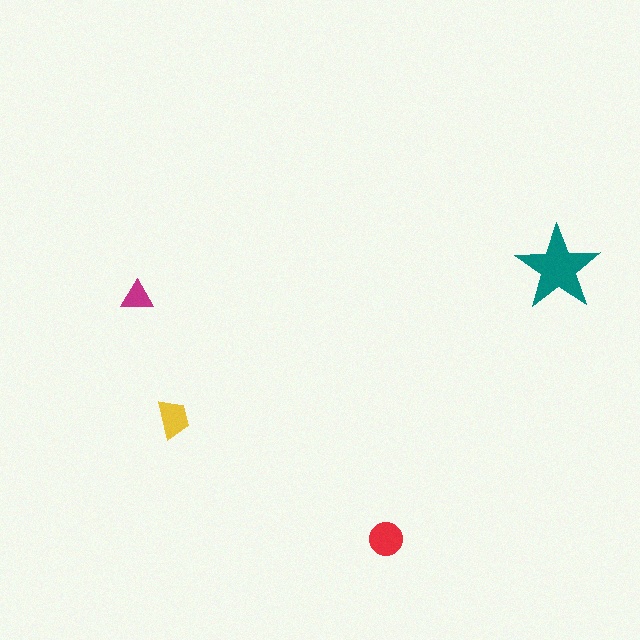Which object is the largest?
The teal star.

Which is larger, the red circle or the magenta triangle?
The red circle.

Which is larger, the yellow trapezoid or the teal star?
The teal star.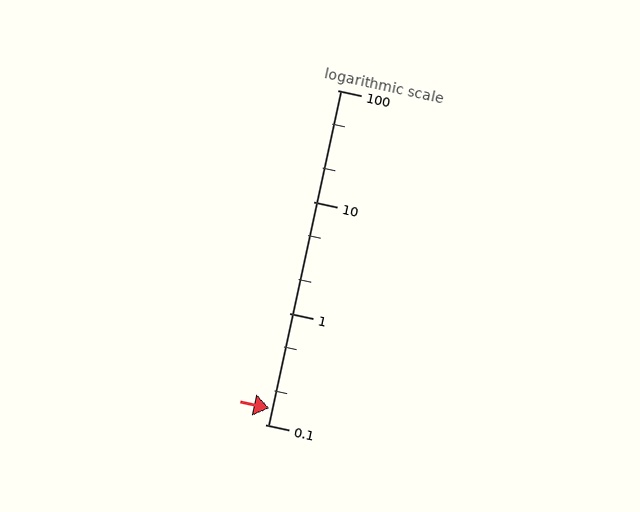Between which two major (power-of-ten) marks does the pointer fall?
The pointer is between 0.1 and 1.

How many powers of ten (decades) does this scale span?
The scale spans 3 decades, from 0.1 to 100.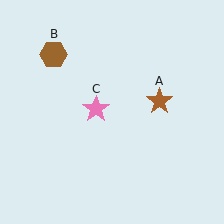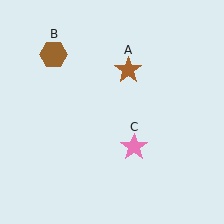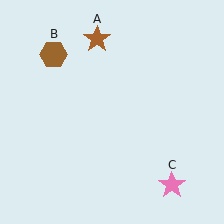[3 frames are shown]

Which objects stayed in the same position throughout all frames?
Brown hexagon (object B) remained stationary.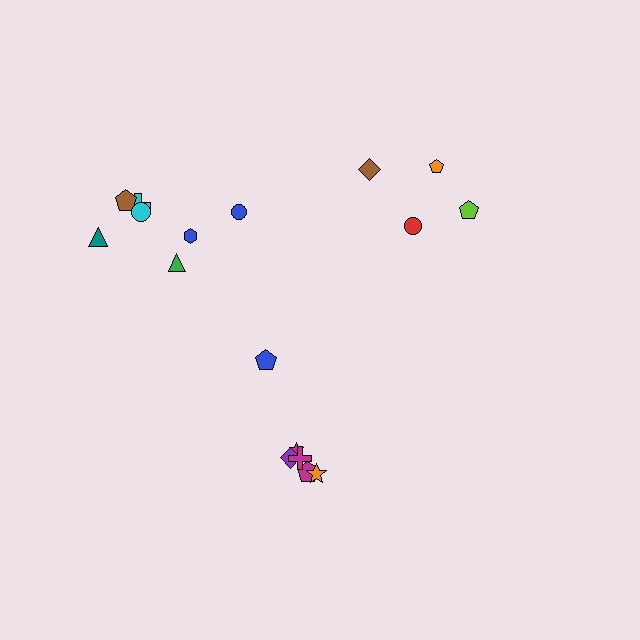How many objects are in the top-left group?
There are 7 objects.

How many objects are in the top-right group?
There are 4 objects.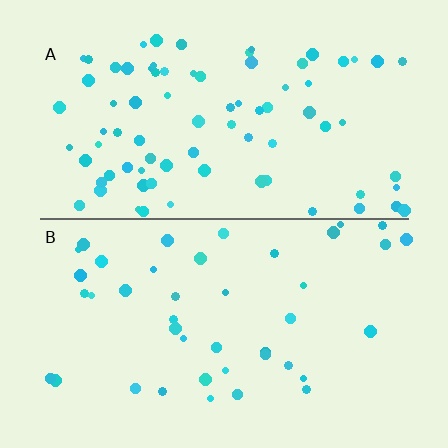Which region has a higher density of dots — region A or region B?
A (the top).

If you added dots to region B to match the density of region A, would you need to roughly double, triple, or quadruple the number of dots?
Approximately double.